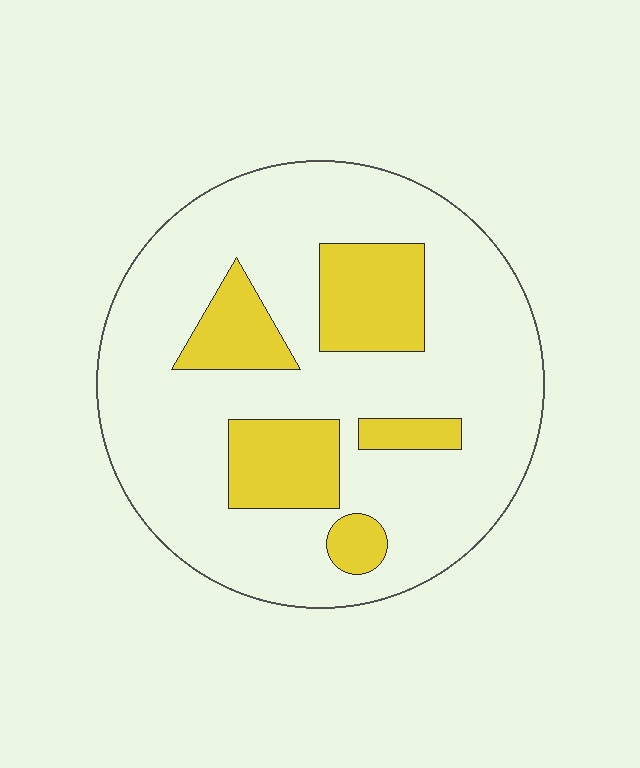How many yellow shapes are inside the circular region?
5.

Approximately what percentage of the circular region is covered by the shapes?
Approximately 20%.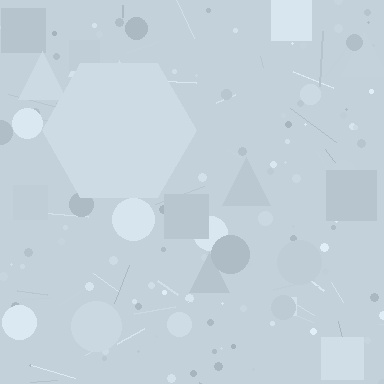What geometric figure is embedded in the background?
A hexagon is embedded in the background.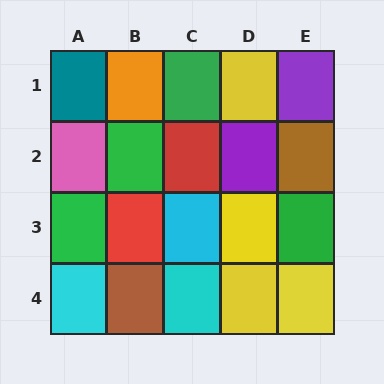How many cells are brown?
2 cells are brown.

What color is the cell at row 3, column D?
Yellow.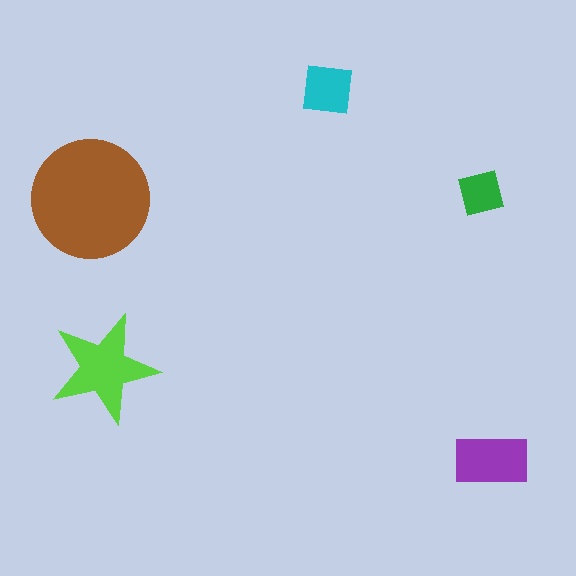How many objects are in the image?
There are 5 objects in the image.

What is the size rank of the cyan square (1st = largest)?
4th.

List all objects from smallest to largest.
The green square, the cyan square, the purple rectangle, the lime star, the brown circle.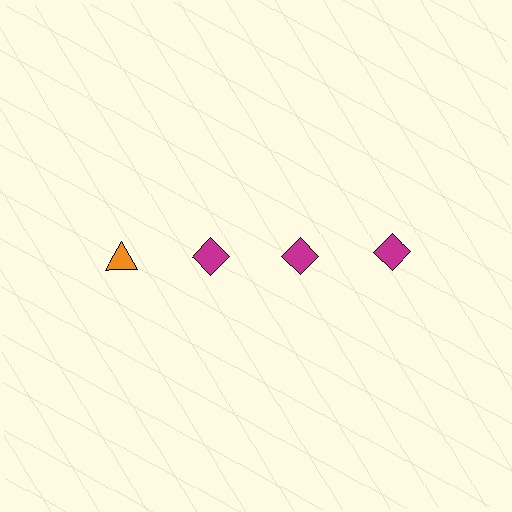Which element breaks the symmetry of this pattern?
The orange triangle in the top row, leftmost column breaks the symmetry. All other shapes are magenta diamonds.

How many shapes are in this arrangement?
There are 4 shapes arranged in a grid pattern.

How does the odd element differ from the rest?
It differs in both color (orange instead of magenta) and shape (triangle instead of diamond).